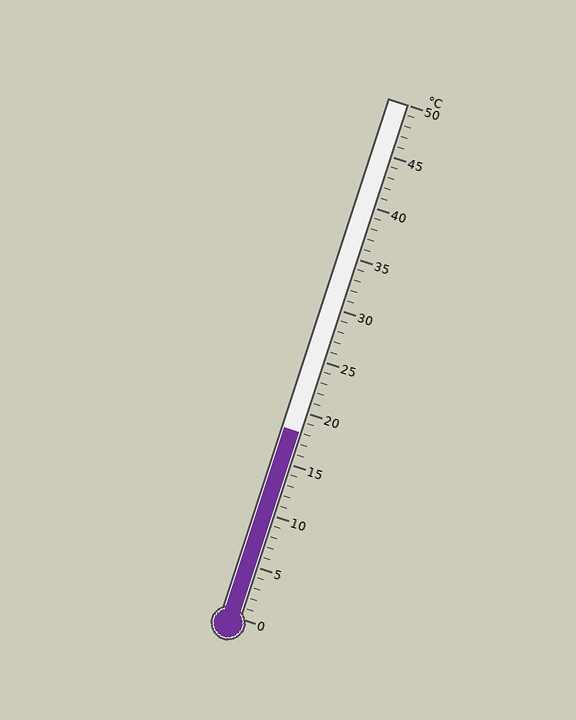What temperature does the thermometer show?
The thermometer shows approximately 18°C.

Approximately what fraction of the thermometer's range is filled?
The thermometer is filled to approximately 35% of its range.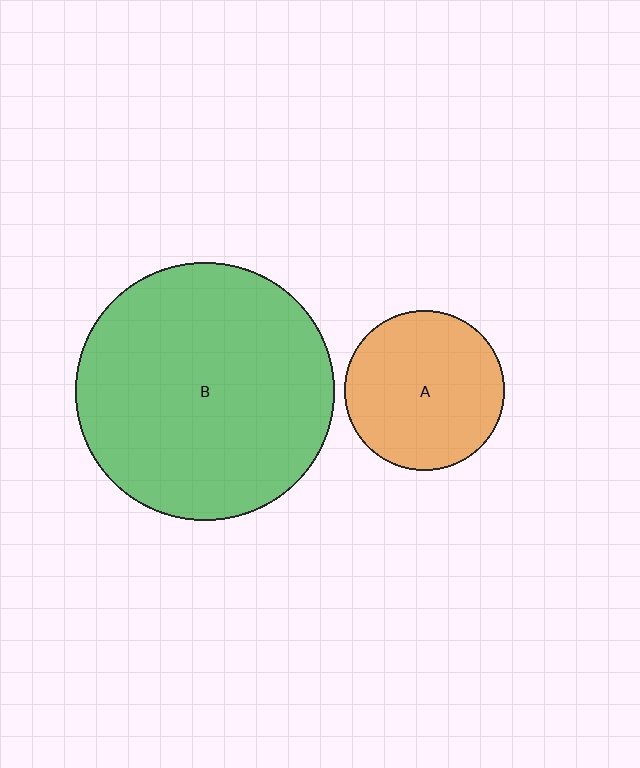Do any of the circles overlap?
No, none of the circles overlap.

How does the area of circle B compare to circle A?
Approximately 2.6 times.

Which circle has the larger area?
Circle B (green).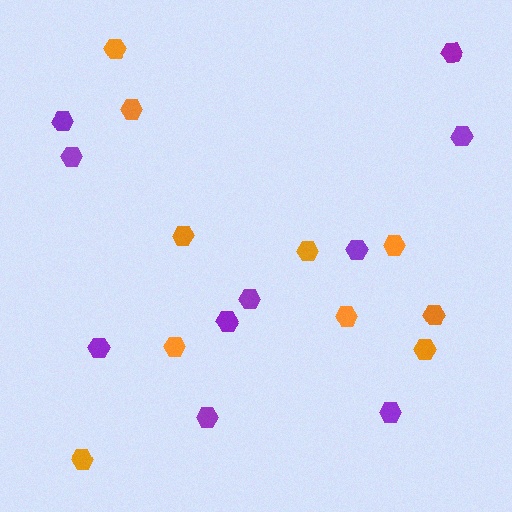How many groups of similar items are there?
There are 2 groups: one group of purple hexagons (10) and one group of orange hexagons (10).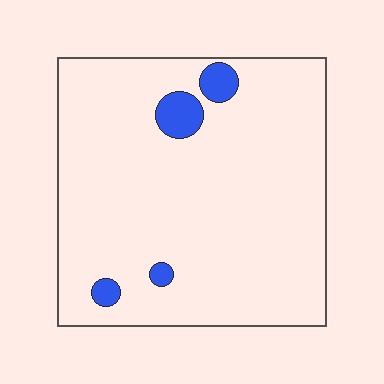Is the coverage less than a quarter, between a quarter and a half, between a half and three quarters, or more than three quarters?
Less than a quarter.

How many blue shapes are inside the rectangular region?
4.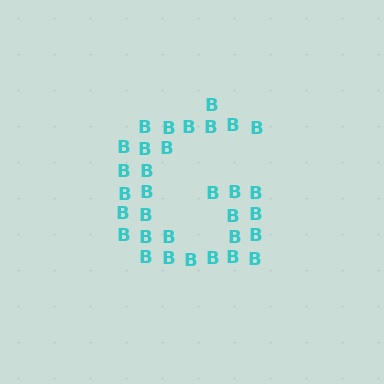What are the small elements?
The small elements are letter B's.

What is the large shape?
The large shape is the letter G.